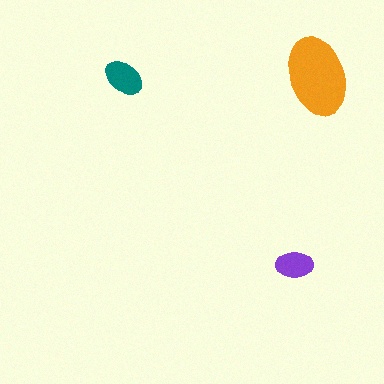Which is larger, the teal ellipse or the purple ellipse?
The teal one.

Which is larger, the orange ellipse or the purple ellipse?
The orange one.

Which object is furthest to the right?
The orange ellipse is rightmost.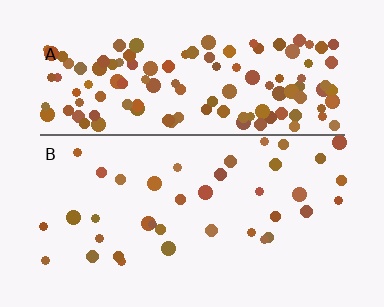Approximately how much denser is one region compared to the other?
Approximately 3.4× — region A over region B.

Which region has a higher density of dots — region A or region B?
A (the top).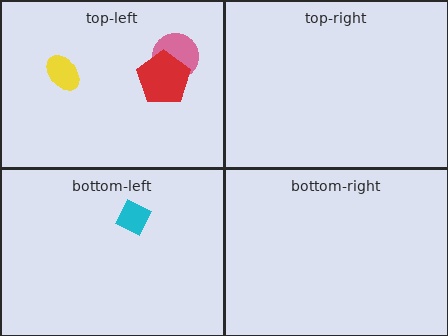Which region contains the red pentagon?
The top-left region.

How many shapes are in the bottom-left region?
1.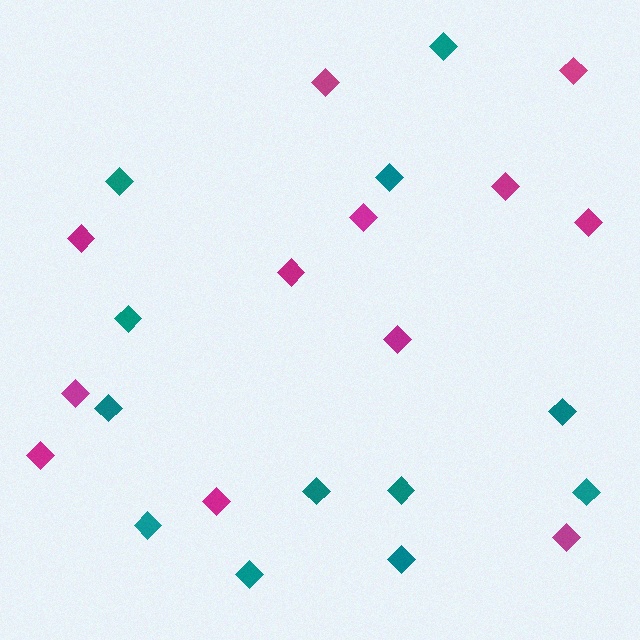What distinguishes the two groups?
There are 2 groups: one group of magenta diamonds (12) and one group of teal diamonds (12).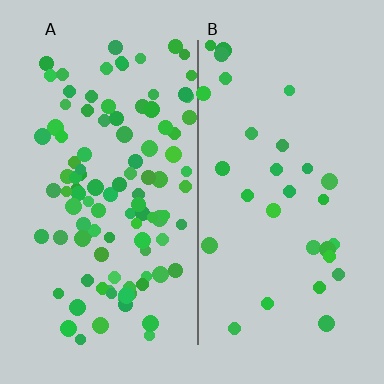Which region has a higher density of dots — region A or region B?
A (the left).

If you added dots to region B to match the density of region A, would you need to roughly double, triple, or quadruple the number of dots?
Approximately triple.